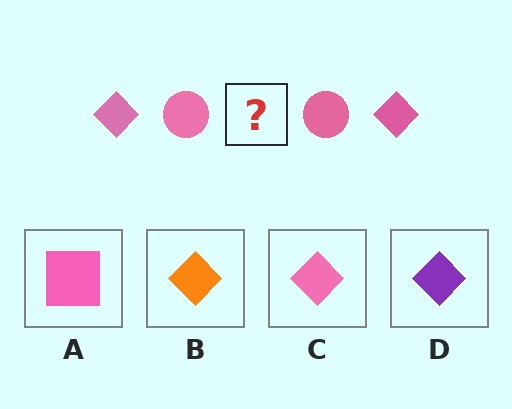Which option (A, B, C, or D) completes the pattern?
C.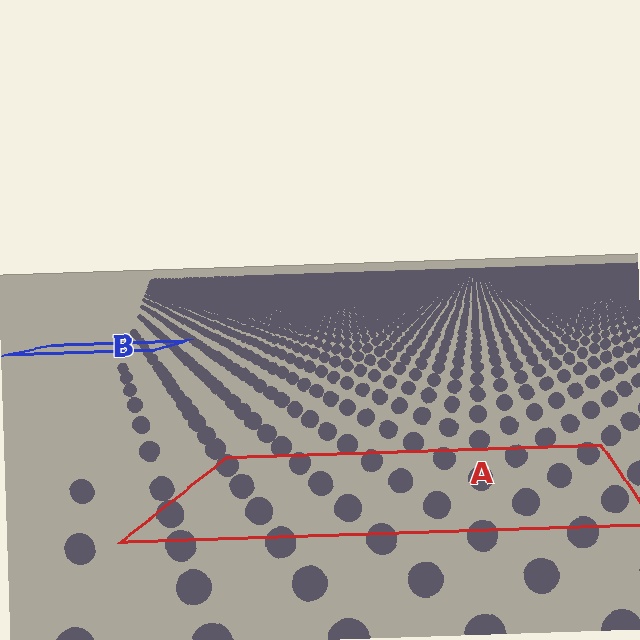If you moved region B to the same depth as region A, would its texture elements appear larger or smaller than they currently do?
They would appear larger. At a closer depth, the same texture elements are projected at a bigger on-screen size.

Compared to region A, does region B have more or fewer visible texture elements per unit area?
Region B has more texture elements per unit area — they are packed more densely because it is farther away.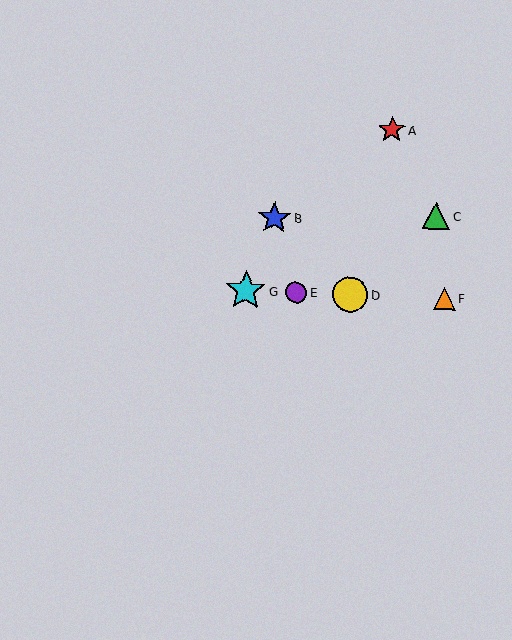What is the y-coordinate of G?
Object G is at y≈291.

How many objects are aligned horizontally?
4 objects (D, E, F, G) are aligned horizontally.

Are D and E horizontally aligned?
Yes, both are at y≈295.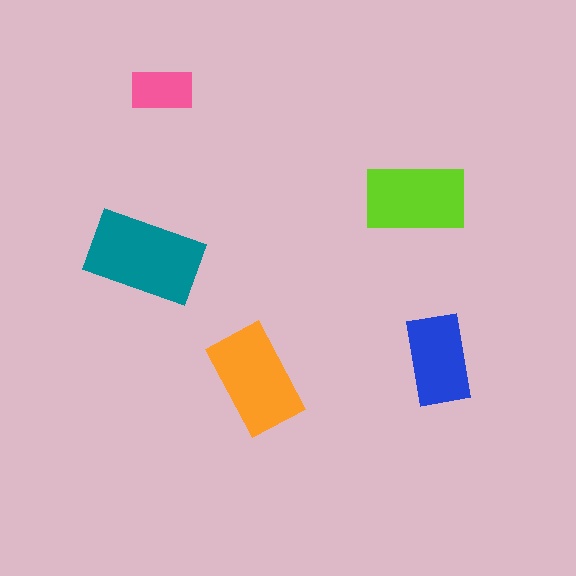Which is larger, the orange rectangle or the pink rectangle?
The orange one.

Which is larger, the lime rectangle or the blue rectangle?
The lime one.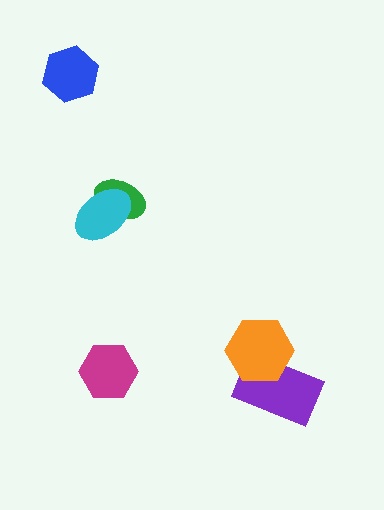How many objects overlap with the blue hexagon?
0 objects overlap with the blue hexagon.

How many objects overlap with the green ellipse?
1 object overlaps with the green ellipse.